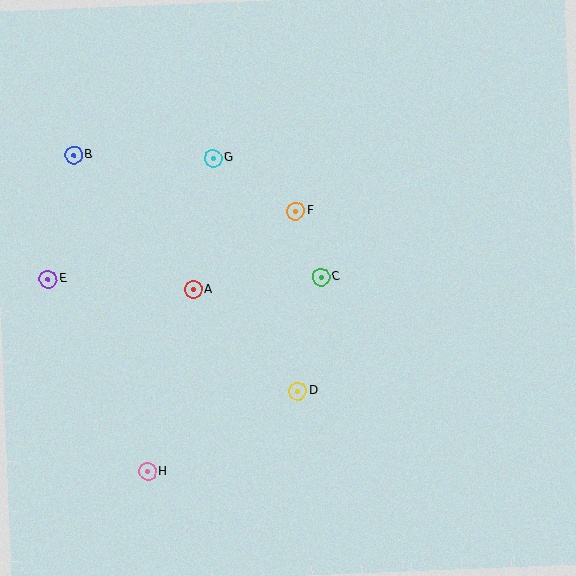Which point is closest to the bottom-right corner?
Point D is closest to the bottom-right corner.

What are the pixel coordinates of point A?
Point A is at (193, 289).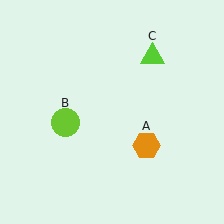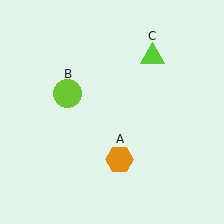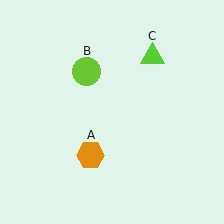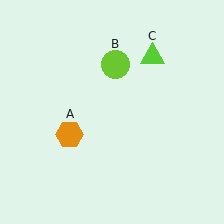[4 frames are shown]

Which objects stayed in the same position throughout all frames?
Lime triangle (object C) remained stationary.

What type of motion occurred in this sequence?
The orange hexagon (object A), lime circle (object B) rotated clockwise around the center of the scene.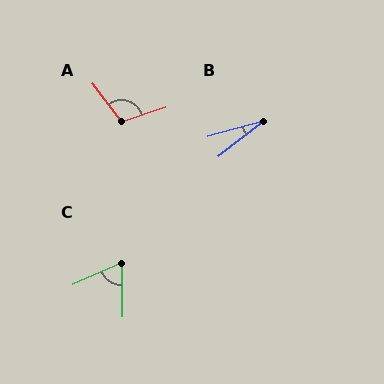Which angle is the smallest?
B, at approximately 23 degrees.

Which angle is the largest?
A, at approximately 110 degrees.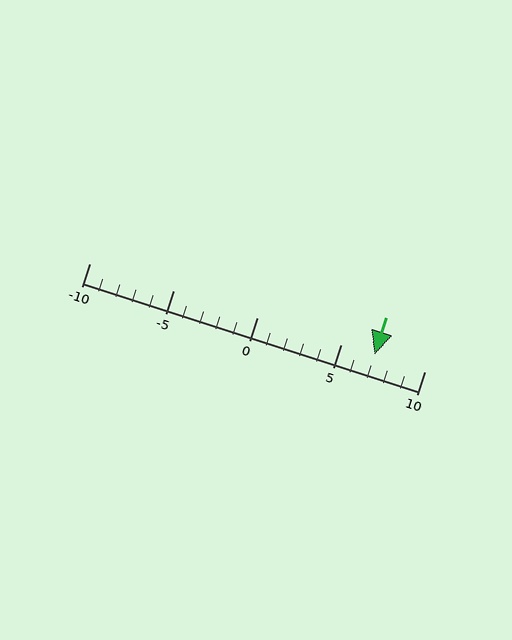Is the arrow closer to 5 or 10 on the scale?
The arrow is closer to 5.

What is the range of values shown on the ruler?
The ruler shows values from -10 to 10.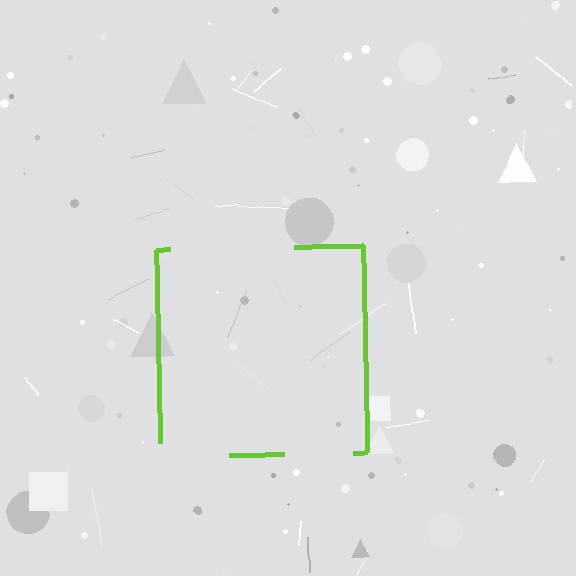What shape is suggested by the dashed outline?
The dashed outline suggests a square.